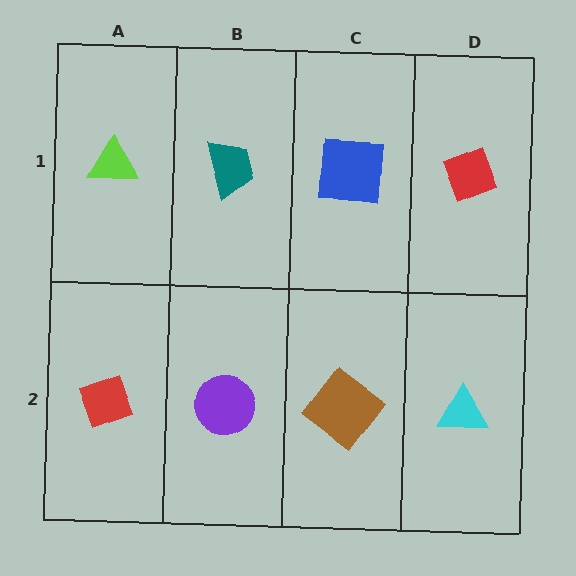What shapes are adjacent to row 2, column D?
A red diamond (row 1, column D), a brown diamond (row 2, column C).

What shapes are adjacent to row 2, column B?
A teal trapezoid (row 1, column B), a red diamond (row 2, column A), a brown diamond (row 2, column C).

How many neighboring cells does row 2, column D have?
2.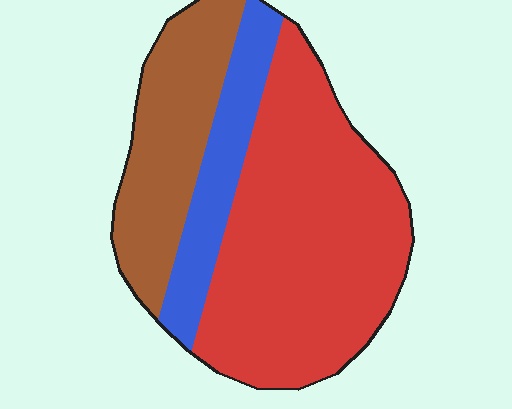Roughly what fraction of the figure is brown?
Brown covers about 25% of the figure.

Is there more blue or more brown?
Brown.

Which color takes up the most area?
Red, at roughly 60%.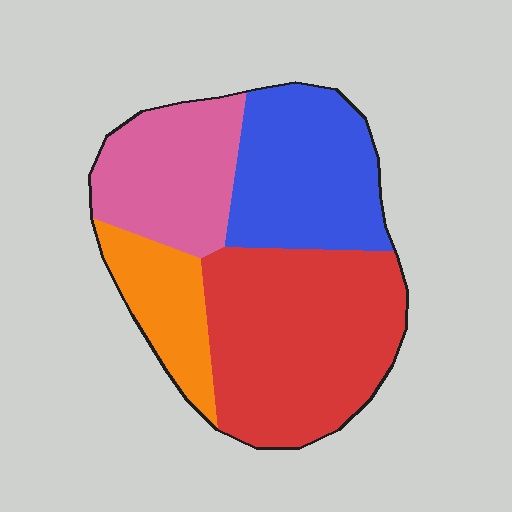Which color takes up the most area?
Red, at roughly 40%.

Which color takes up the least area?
Orange, at roughly 15%.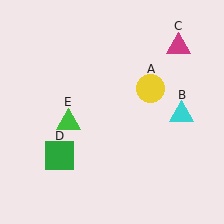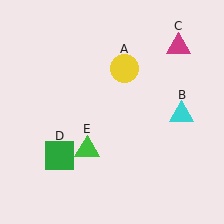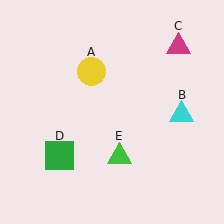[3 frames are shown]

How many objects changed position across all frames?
2 objects changed position: yellow circle (object A), green triangle (object E).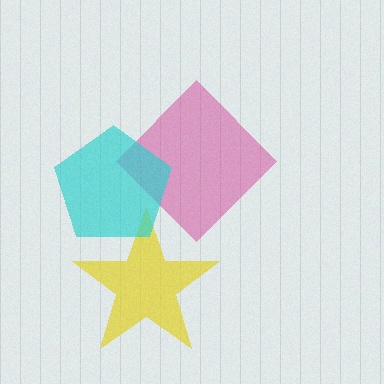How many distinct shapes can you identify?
There are 3 distinct shapes: a magenta diamond, a yellow star, a cyan pentagon.